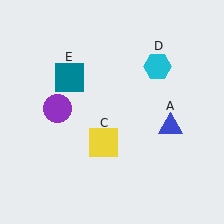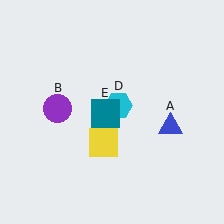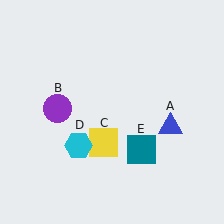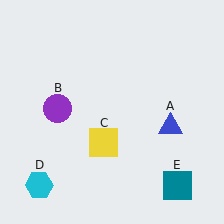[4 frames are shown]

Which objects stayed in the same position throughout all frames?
Blue triangle (object A) and purple circle (object B) and yellow square (object C) remained stationary.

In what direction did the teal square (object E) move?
The teal square (object E) moved down and to the right.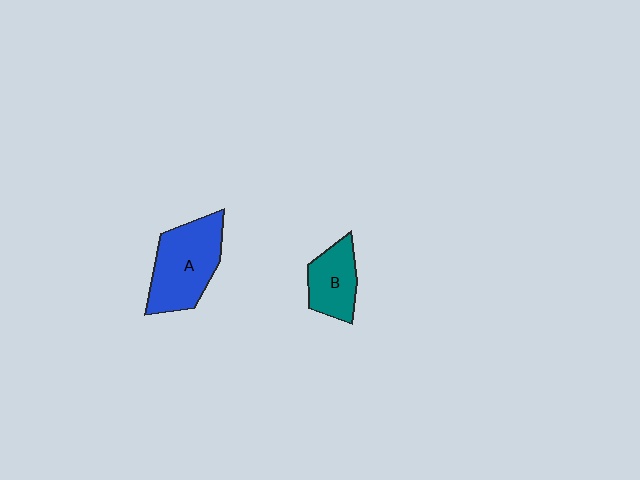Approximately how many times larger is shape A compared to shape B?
Approximately 1.6 times.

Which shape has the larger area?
Shape A (blue).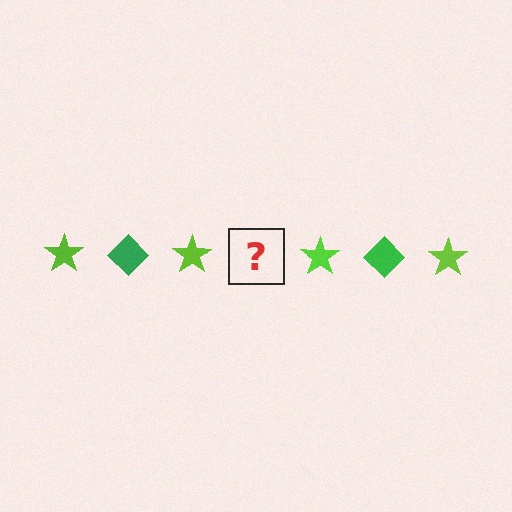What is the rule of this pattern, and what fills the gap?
The rule is that the pattern alternates between lime star and green diamond. The gap should be filled with a green diamond.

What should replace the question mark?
The question mark should be replaced with a green diamond.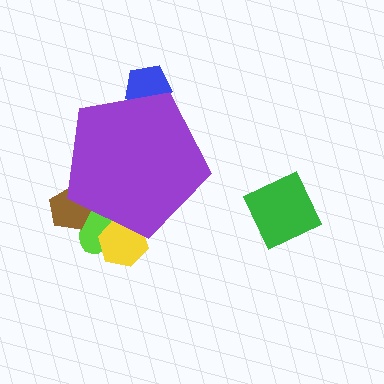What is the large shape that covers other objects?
A purple pentagon.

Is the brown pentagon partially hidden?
Yes, the brown pentagon is partially hidden behind the purple pentagon.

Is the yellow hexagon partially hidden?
Yes, the yellow hexagon is partially hidden behind the purple pentagon.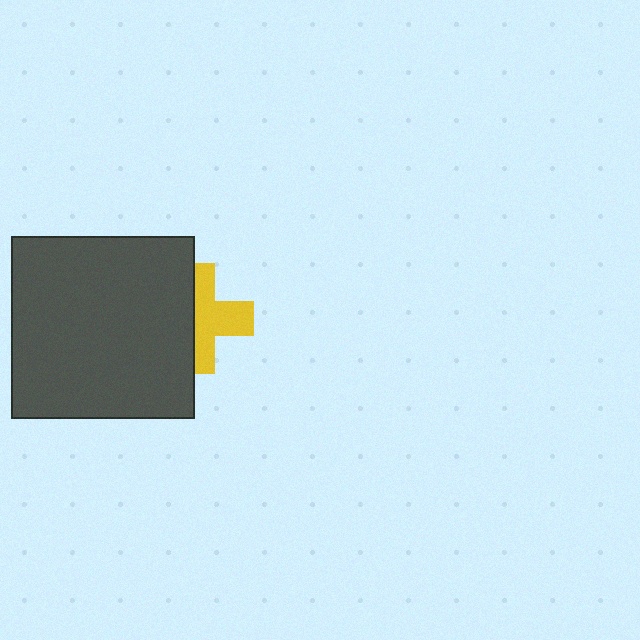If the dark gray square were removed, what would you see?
You would see the complete yellow cross.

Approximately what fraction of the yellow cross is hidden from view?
Roughly 45% of the yellow cross is hidden behind the dark gray square.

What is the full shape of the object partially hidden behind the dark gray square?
The partially hidden object is a yellow cross.